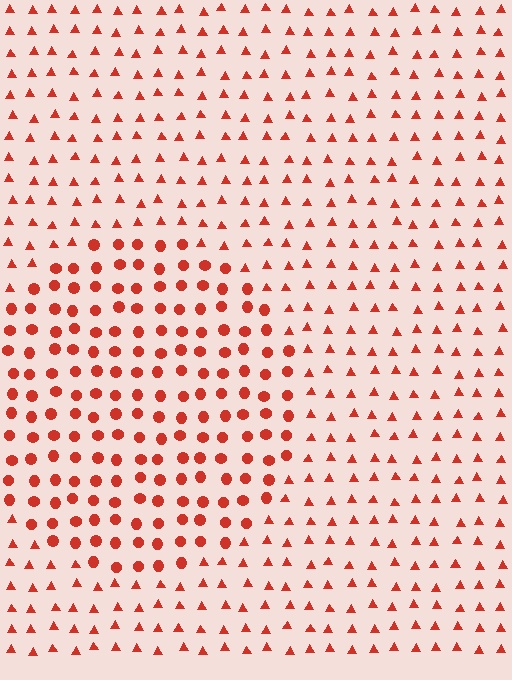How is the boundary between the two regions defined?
The boundary is defined by a change in element shape: circles inside vs. triangles outside. All elements share the same color and spacing.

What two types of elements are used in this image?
The image uses circles inside the circle region and triangles outside it.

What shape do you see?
I see a circle.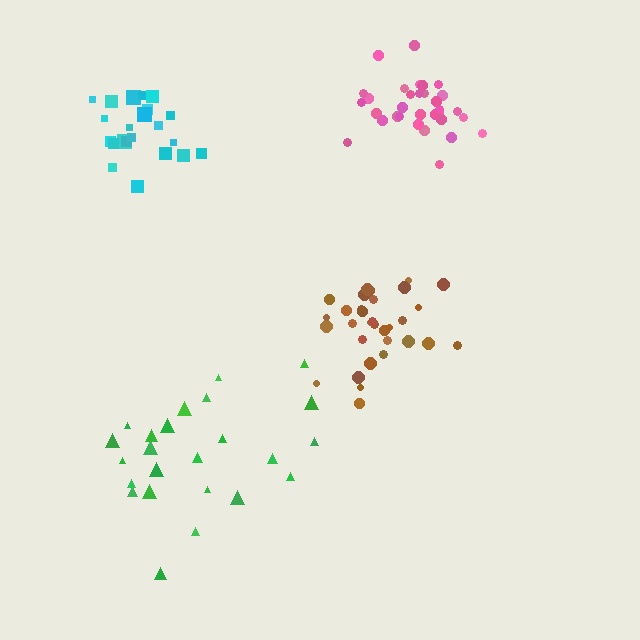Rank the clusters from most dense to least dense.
pink, cyan, brown, green.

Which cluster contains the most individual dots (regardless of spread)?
Pink (33).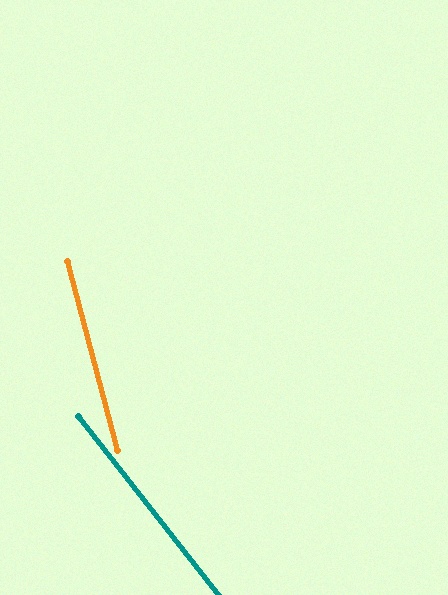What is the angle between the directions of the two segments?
Approximately 23 degrees.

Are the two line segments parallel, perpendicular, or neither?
Neither parallel nor perpendicular — they differ by about 23°.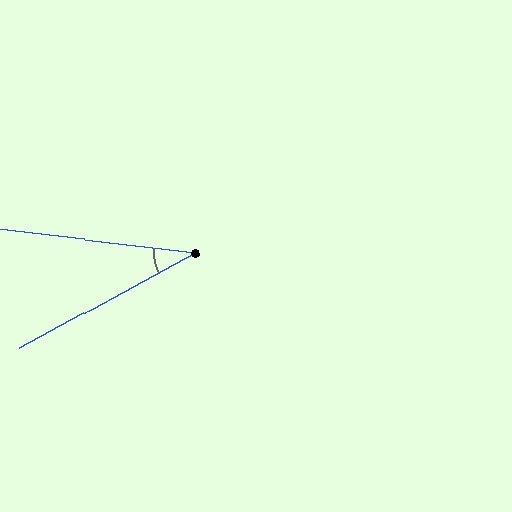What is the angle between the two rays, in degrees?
Approximately 35 degrees.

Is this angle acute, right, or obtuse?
It is acute.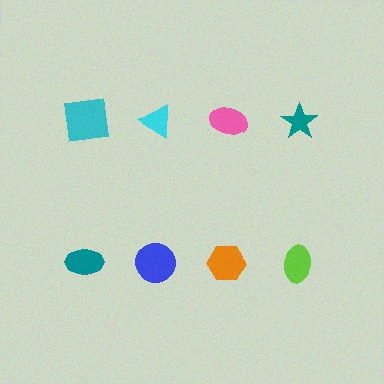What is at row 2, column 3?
An orange hexagon.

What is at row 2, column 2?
A blue circle.